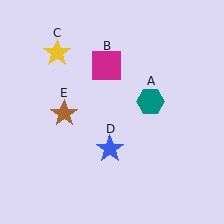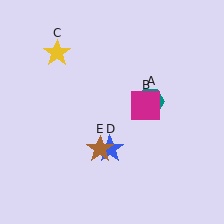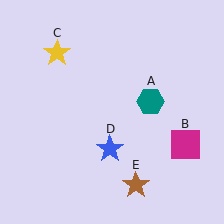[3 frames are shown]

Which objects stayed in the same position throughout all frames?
Teal hexagon (object A) and yellow star (object C) and blue star (object D) remained stationary.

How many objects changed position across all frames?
2 objects changed position: magenta square (object B), brown star (object E).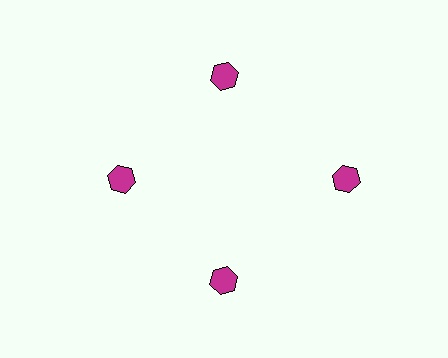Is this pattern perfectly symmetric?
No. The 4 magenta hexagons are arranged in a ring, but one element near the 3 o'clock position is pushed outward from the center, breaking the 4-fold rotational symmetry.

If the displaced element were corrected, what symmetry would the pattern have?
It would have 4-fold rotational symmetry — the pattern would map onto itself every 90 degrees.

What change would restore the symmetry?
The symmetry would be restored by moving it inward, back onto the ring so that all 4 hexagons sit at equal angles and equal distance from the center.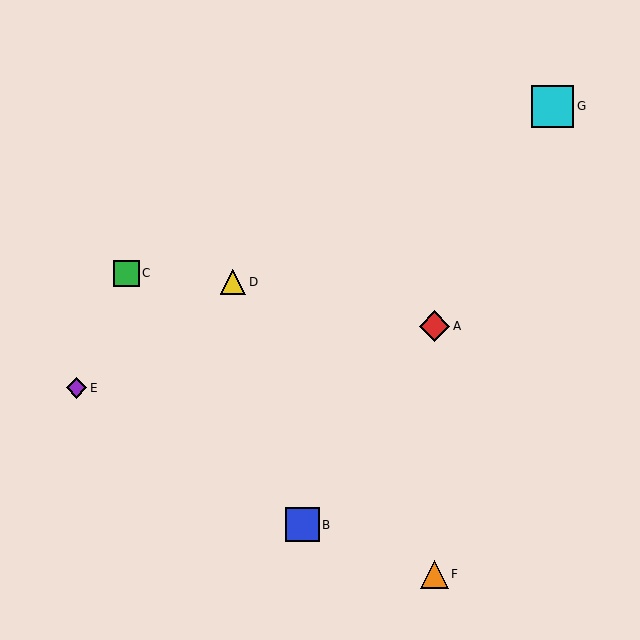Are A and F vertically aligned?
Yes, both are at x≈434.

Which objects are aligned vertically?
Objects A, F are aligned vertically.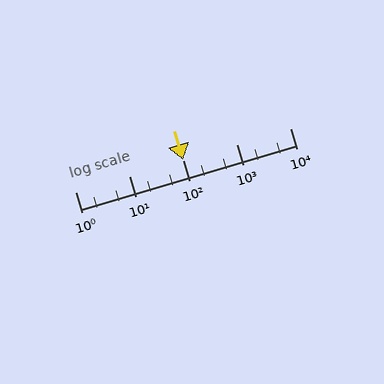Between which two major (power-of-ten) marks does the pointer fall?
The pointer is between 100 and 1000.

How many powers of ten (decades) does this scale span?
The scale spans 4 decades, from 1 to 10000.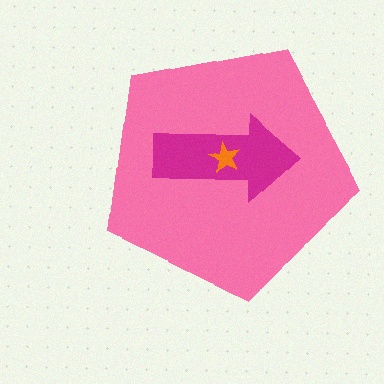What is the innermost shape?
The orange star.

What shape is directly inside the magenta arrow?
The orange star.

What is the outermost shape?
The pink pentagon.